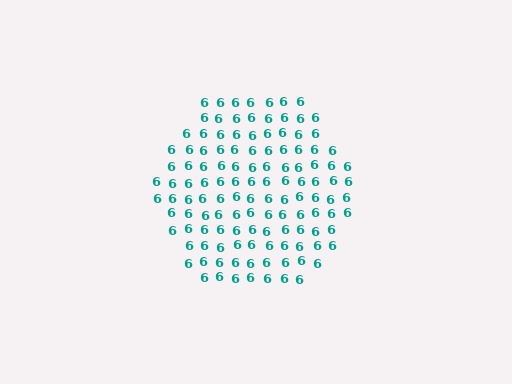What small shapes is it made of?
It is made of small digit 6's.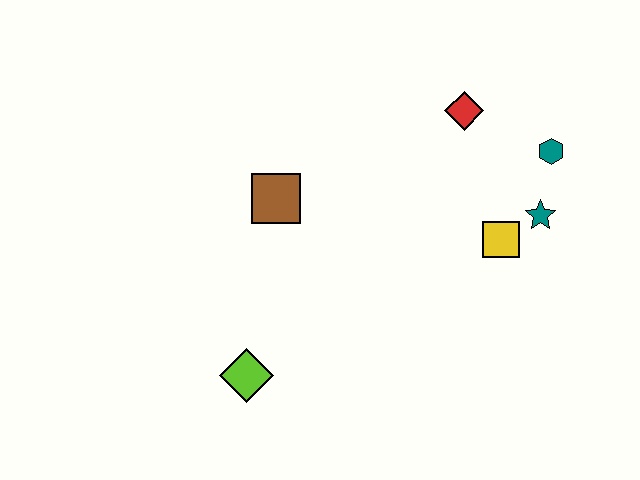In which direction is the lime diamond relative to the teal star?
The lime diamond is to the left of the teal star.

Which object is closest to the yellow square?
The teal star is closest to the yellow square.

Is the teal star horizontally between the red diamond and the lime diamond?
No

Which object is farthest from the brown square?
The teal hexagon is farthest from the brown square.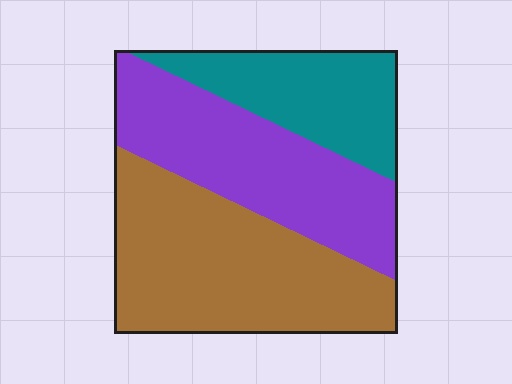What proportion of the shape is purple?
Purple takes up about one third (1/3) of the shape.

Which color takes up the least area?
Teal, at roughly 25%.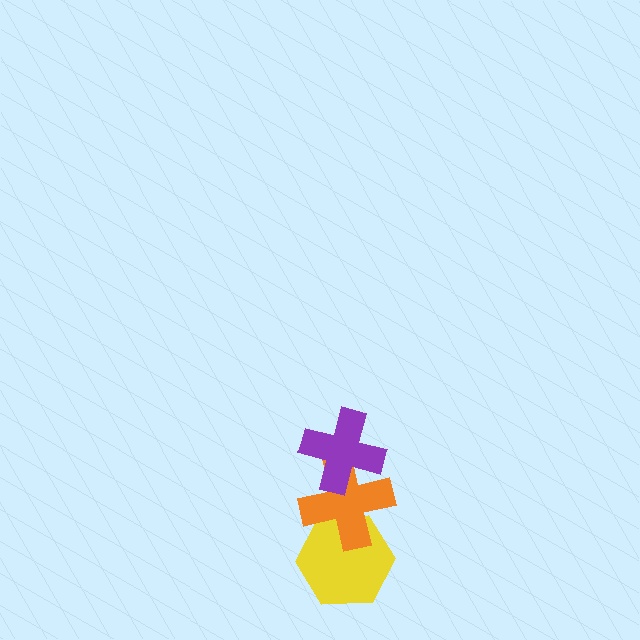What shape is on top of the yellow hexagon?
The orange cross is on top of the yellow hexagon.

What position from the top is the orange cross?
The orange cross is 2nd from the top.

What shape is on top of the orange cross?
The purple cross is on top of the orange cross.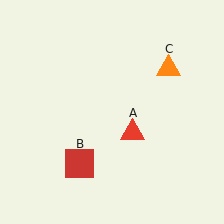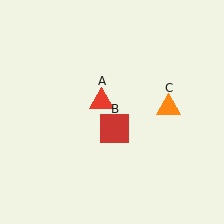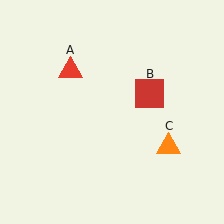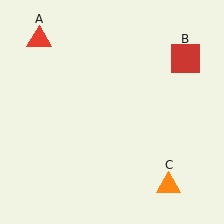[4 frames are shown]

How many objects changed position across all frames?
3 objects changed position: red triangle (object A), red square (object B), orange triangle (object C).